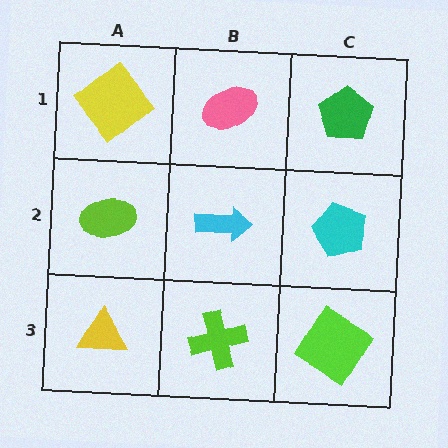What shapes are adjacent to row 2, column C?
A green pentagon (row 1, column C), a lime diamond (row 3, column C), a cyan arrow (row 2, column B).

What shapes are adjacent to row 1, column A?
A lime ellipse (row 2, column A), a pink ellipse (row 1, column B).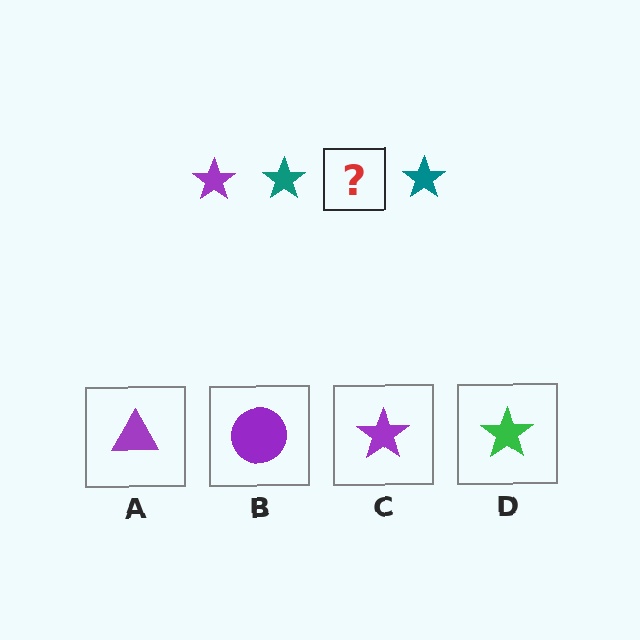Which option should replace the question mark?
Option C.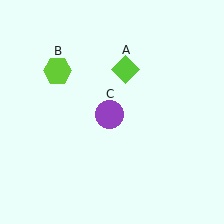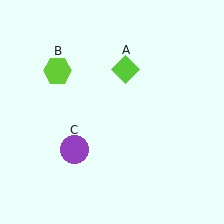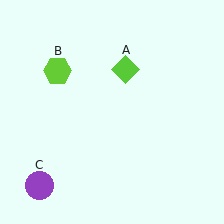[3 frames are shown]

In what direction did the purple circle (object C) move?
The purple circle (object C) moved down and to the left.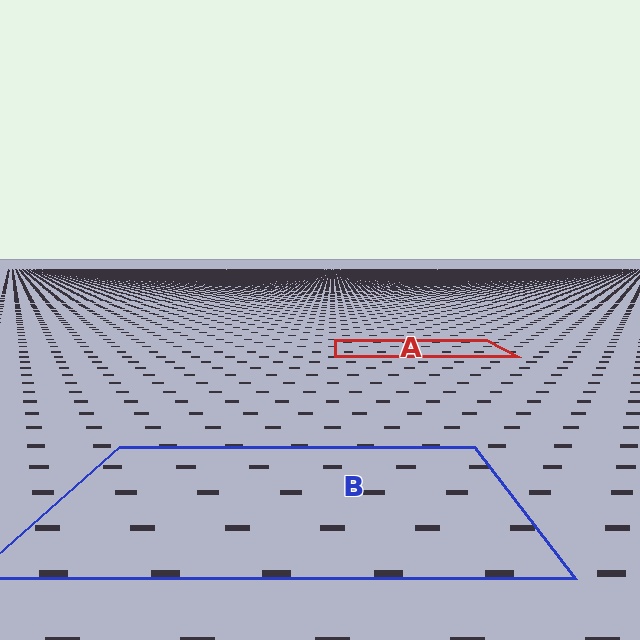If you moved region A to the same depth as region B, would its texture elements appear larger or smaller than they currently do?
They would appear larger. At a closer depth, the same texture elements are projected at a bigger on-screen size.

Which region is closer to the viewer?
Region B is closer. The texture elements there are larger and more spread out.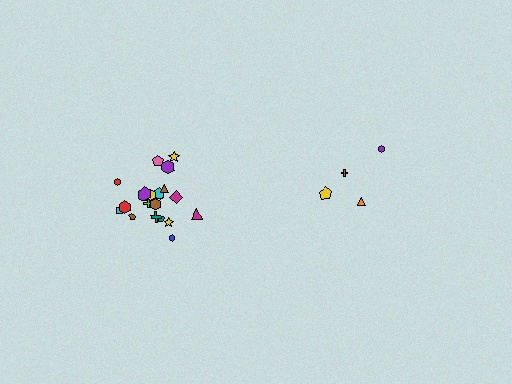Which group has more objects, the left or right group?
The left group.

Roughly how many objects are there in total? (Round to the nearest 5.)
Roughly 25 objects in total.